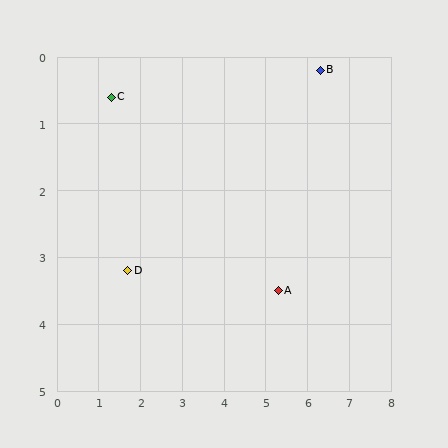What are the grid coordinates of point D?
Point D is at approximately (1.7, 3.2).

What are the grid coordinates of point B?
Point B is at approximately (6.3, 0.2).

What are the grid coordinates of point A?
Point A is at approximately (5.3, 3.5).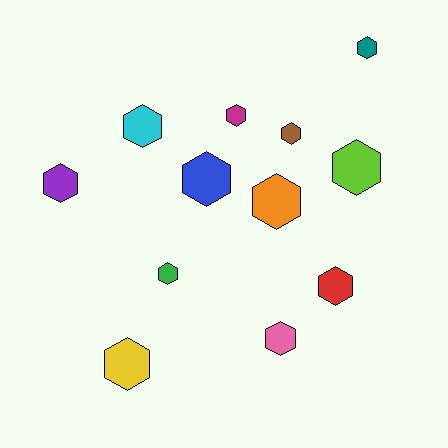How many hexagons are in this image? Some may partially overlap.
There are 12 hexagons.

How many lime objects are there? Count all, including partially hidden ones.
There is 1 lime object.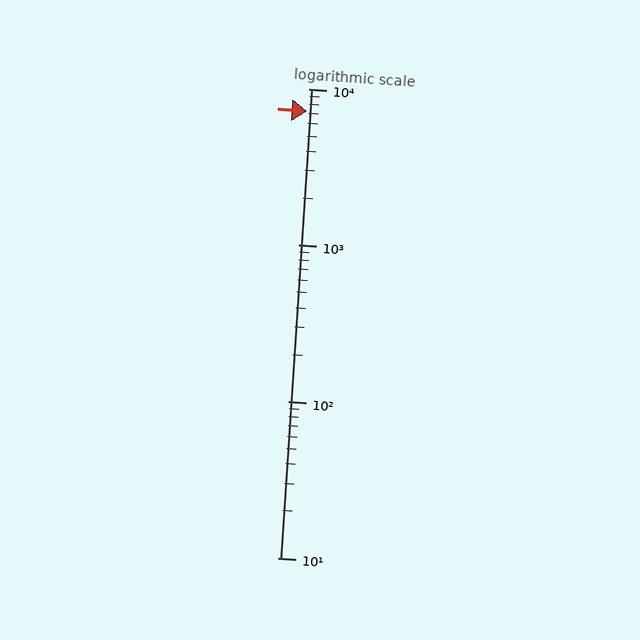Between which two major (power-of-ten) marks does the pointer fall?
The pointer is between 1000 and 10000.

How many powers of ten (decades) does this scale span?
The scale spans 3 decades, from 10 to 10000.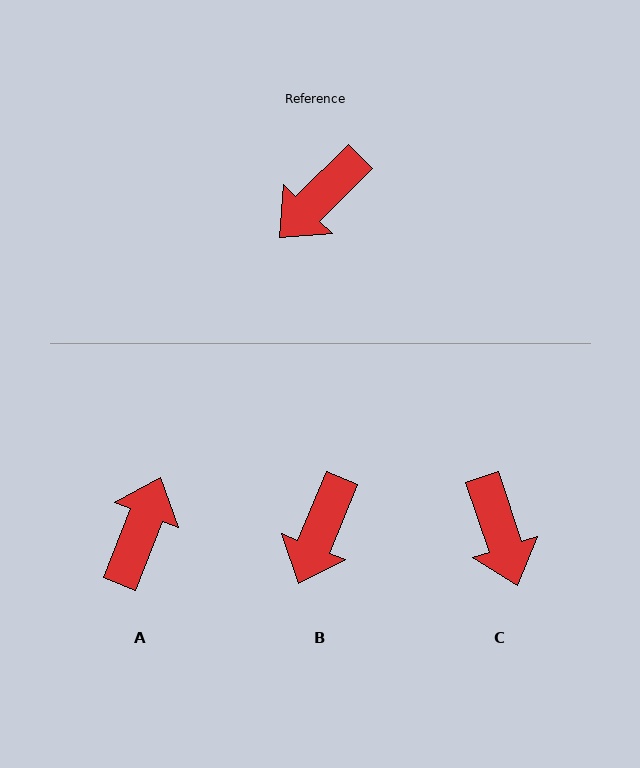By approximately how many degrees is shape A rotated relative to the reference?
Approximately 156 degrees clockwise.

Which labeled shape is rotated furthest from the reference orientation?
A, about 156 degrees away.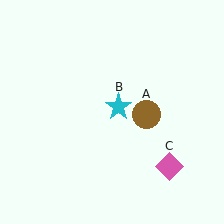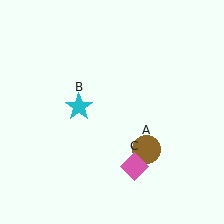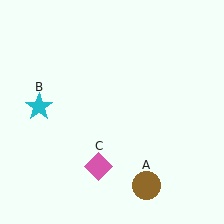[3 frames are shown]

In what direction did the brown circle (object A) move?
The brown circle (object A) moved down.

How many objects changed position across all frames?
3 objects changed position: brown circle (object A), cyan star (object B), pink diamond (object C).